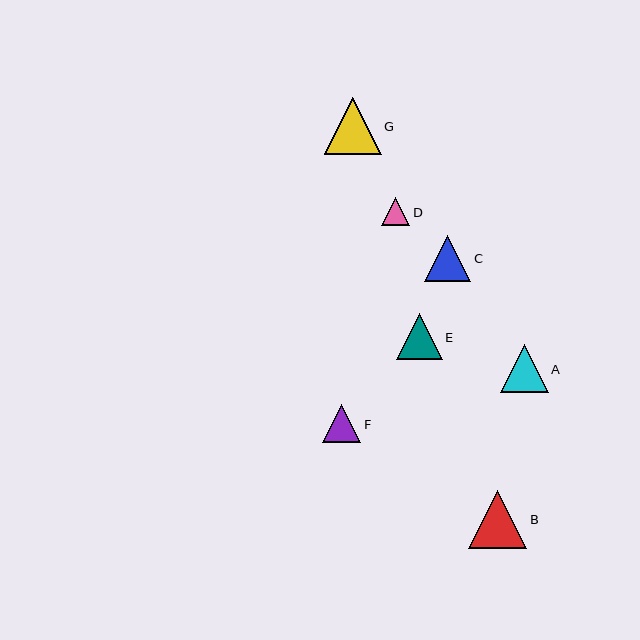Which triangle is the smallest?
Triangle D is the smallest with a size of approximately 28 pixels.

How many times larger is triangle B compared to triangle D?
Triangle B is approximately 2.1 times the size of triangle D.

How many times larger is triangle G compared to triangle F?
Triangle G is approximately 1.5 times the size of triangle F.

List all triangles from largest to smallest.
From largest to smallest: B, G, A, C, E, F, D.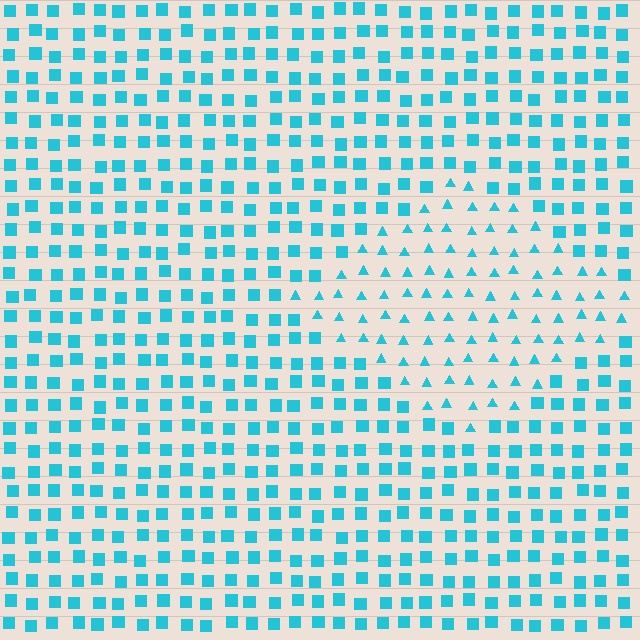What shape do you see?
I see a diamond.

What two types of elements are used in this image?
The image uses triangles inside the diamond region and squares outside it.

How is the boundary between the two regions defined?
The boundary is defined by a change in element shape: triangles inside vs. squares outside. All elements share the same color and spacing.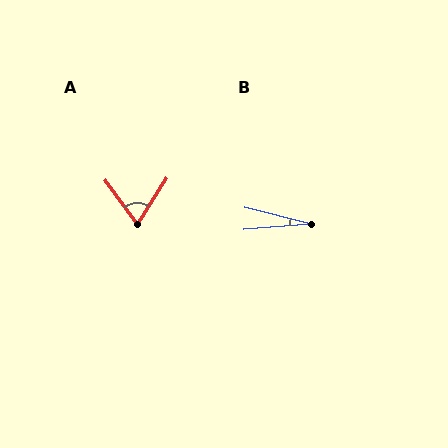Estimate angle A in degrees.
Approximately 69 degrees.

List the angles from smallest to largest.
B (19°), A (69°).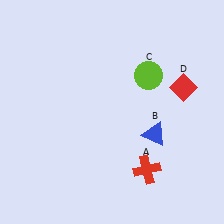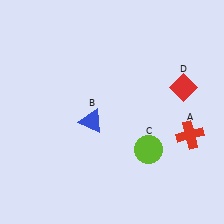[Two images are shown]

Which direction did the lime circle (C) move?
The lime circle (C) moved down.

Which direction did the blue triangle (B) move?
The blue triangle (B) moved left.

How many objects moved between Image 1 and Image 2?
3 objects moved between the two images.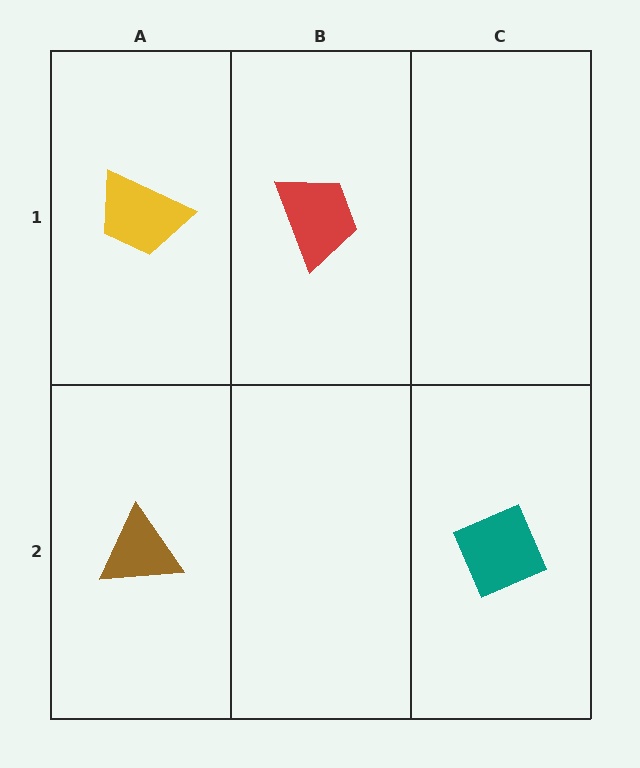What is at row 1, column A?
A yellow trapezoid.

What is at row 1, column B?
A red trapezoid.